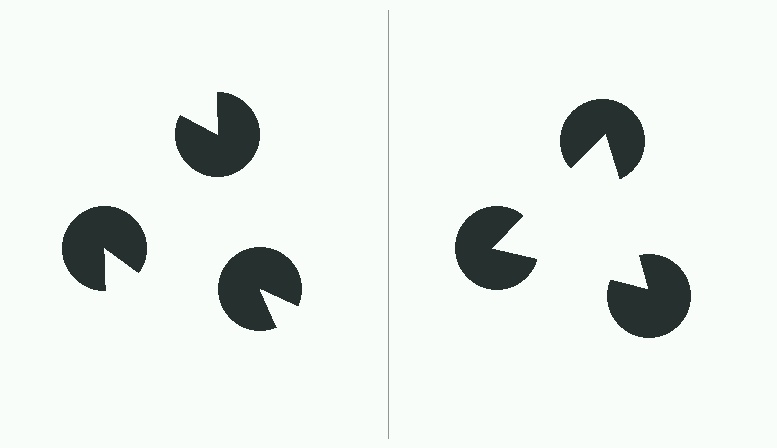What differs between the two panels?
The pac-man discs are positioned identically on both sides; only the wedge orientations differ. On the right they align to a triangle; on the left they are misaligned.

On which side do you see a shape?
An illusory triangle appears on the right side. On the left side the wedge cuts are rotated, so no coherent shape forms.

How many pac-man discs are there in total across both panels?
6 — 3 on each side.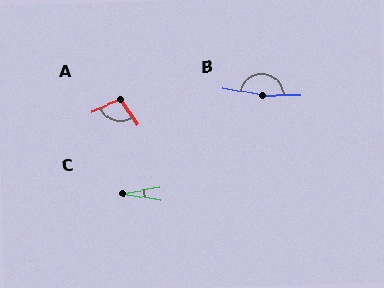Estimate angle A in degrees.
Approximately 103 degrees.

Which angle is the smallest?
C, at approximately 20 degrees.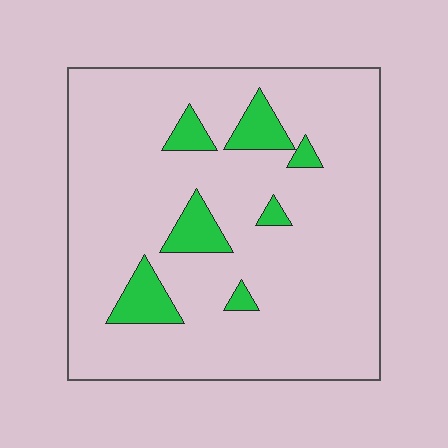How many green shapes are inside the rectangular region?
7.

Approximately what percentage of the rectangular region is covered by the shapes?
Approximately 10%.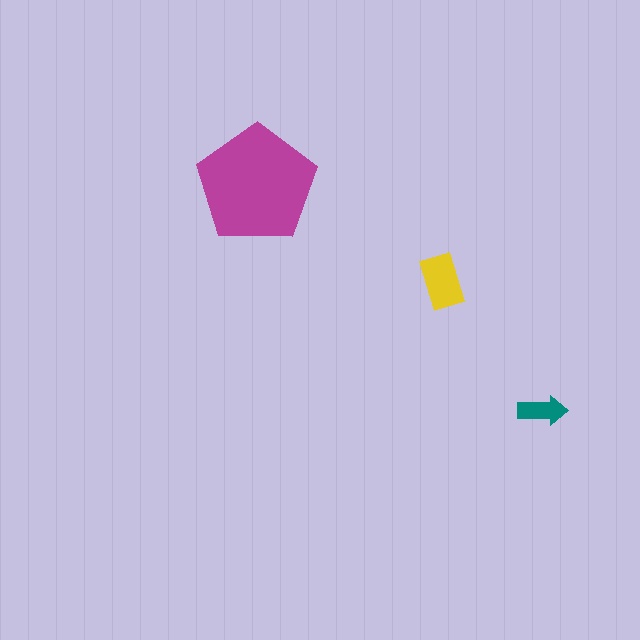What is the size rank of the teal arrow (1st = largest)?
3rd.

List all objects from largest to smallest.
The magenta pentagon, the yellow rectangle, the teal arrow.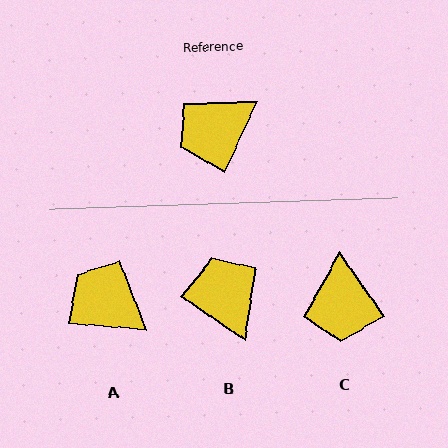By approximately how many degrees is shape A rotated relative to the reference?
Approximately 70 degrees clockwise.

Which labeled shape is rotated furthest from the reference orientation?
B, about 99 degrees away.